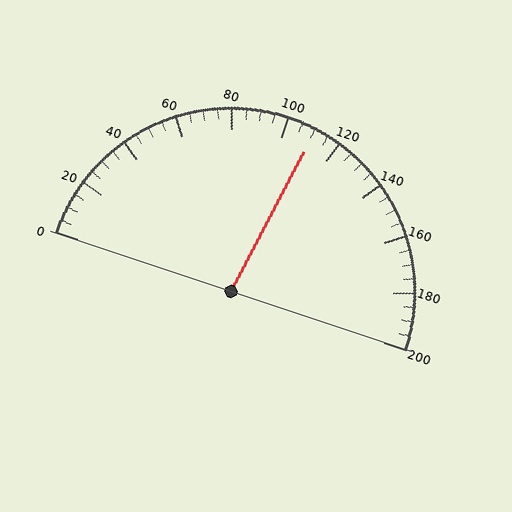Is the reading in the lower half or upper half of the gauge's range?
The reading is in the upper half of the range (0 to 200).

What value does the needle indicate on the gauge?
The needle indicates approximately 110.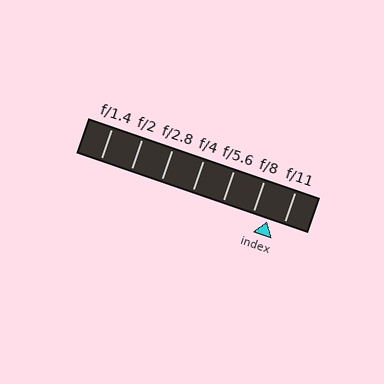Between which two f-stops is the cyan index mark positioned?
The index mark is between f/8 and f/11.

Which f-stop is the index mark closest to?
The index mark is closest to f/8.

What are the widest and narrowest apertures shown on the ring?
The widest aperture shown is f/1.4 and the narrowest is f/11.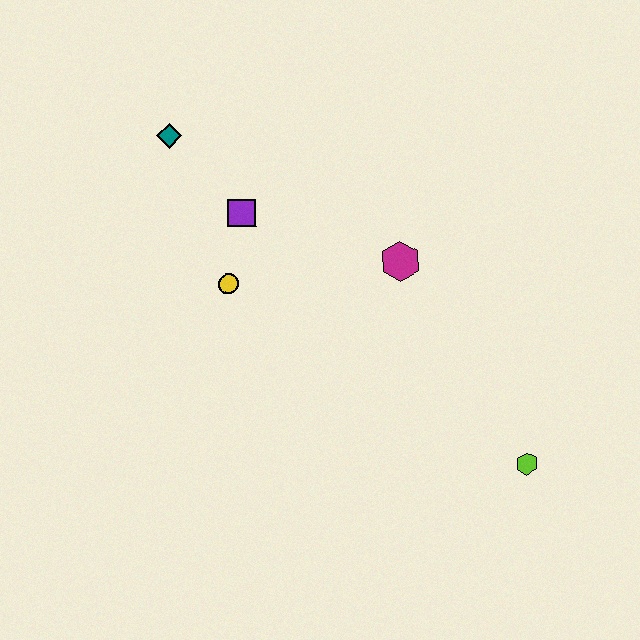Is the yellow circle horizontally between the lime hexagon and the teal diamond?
Yes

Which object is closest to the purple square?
The yellow circle is closest to the purple square.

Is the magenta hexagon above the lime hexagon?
Yes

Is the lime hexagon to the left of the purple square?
No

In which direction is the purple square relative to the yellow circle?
The purple square is above the yellow circle.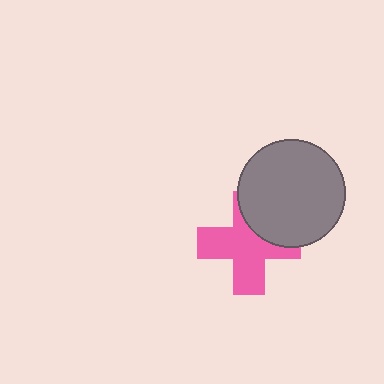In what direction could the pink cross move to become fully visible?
The pink cross could move toward the lower-left. That would shift it out from behind the gray circle entirely.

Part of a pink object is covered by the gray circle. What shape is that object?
It is a cross.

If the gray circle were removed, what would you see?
You would see the complete pink cross.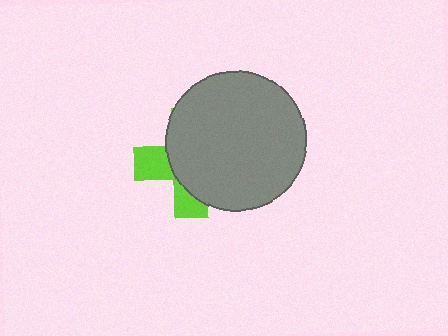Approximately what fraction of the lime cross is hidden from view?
Roughly 68% of the lime cross is hidden behind the gray circle.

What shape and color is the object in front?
The object in front is a gray circle.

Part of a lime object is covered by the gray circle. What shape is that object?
It is a cross.